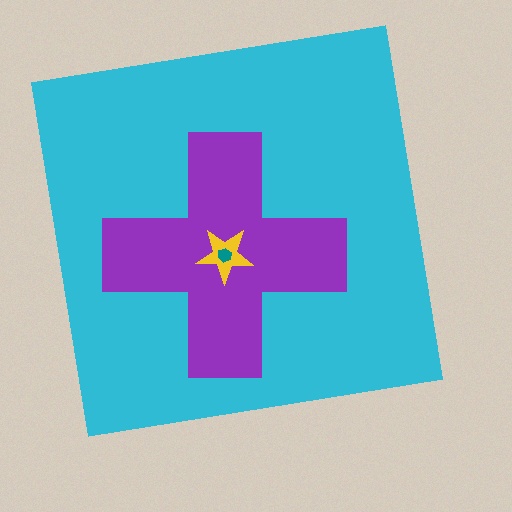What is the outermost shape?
The cyan square.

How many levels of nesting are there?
4.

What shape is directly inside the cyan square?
The purple cross.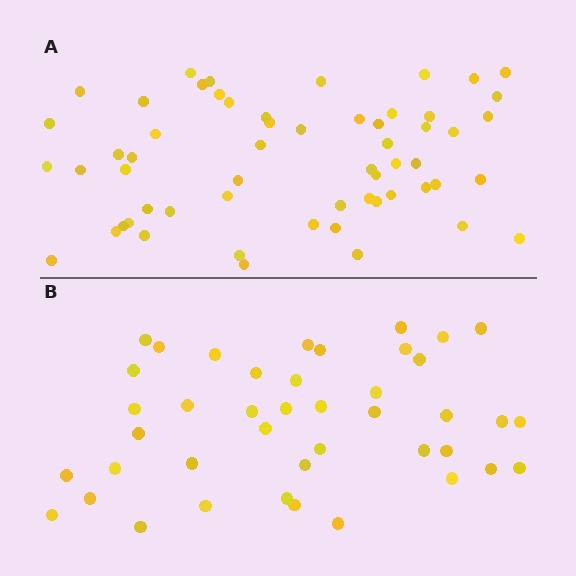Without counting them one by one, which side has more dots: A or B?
Region A (the top region) has more dots.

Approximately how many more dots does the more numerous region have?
Region A has approximately 15 more dots than region B.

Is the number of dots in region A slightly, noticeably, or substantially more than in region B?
Region A has noticeably more, but not dramatically so. The ratio is roughly 1.4 to 1.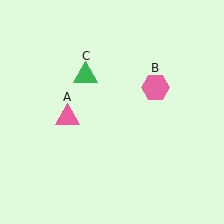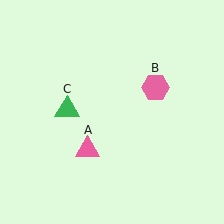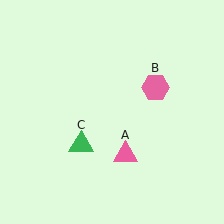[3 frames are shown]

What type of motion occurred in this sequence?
The pink triangle (object A), green triangle (object C) rotated counterclockwise around the center of the scene.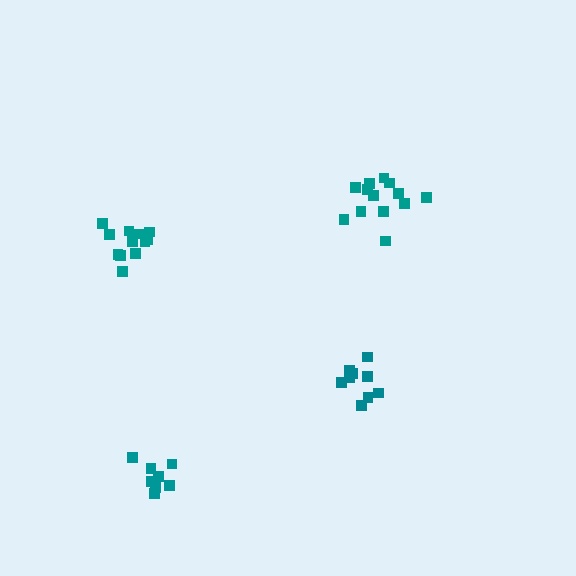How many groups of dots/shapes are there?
There are 4 groups.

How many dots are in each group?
Group 1: 9 dots, Group 2: 13 dots, Group 3: 13 dots, Group 4: 8 dots (43 total).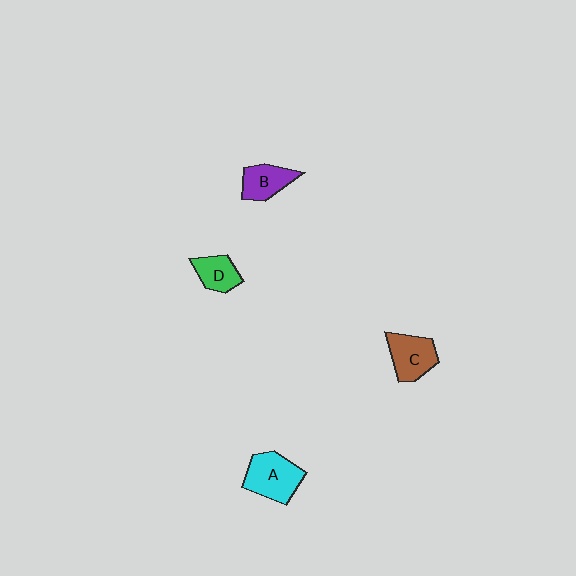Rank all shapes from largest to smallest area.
From largest to smallest: A (cyan), C (brown), B (purple), D (green).